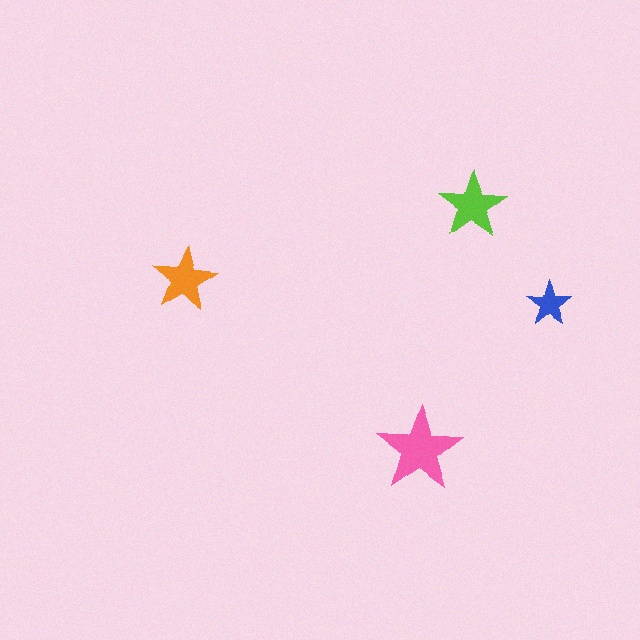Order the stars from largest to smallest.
the pink one, the lime one, the orange one, the blue one.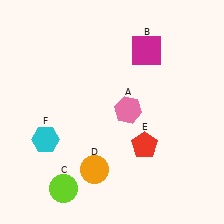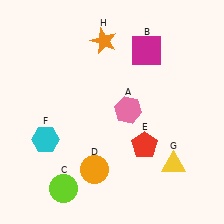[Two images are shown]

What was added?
A yellow triangle (G), an orange star (H) were added in Image 2.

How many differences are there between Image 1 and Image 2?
There are 2 differences between the two images.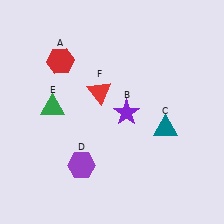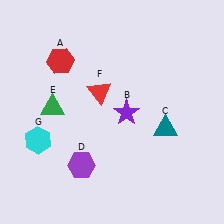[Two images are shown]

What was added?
A cyan hexagon (G) was added in Image 2.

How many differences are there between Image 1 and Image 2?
There is 1 difference between the two images.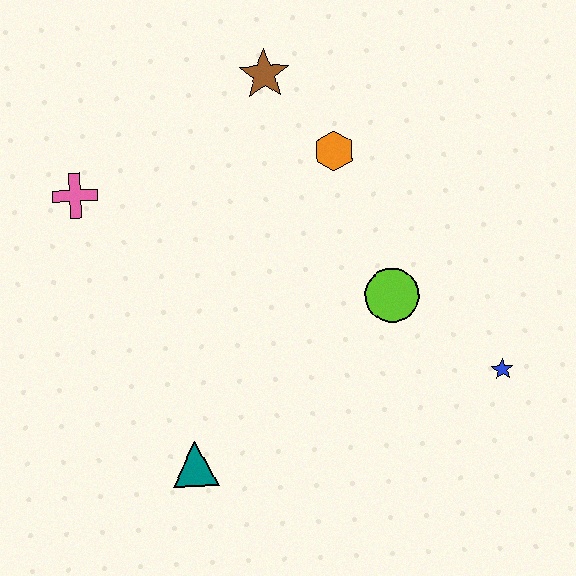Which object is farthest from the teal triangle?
The brown star is farthest from the teal triangle.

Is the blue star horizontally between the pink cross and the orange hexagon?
No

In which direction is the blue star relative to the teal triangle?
The blue star is to the right of the teal triangle.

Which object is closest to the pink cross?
The brown star is closest to the pink cross.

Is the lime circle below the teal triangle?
No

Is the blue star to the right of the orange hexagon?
Yes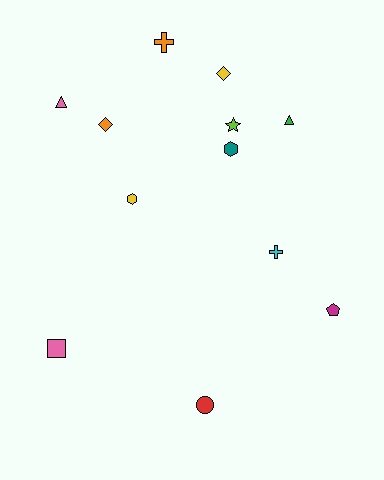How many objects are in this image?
There are 12 objects.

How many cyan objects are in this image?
There is 1 cyan object.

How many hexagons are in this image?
There are 2 hexagons.